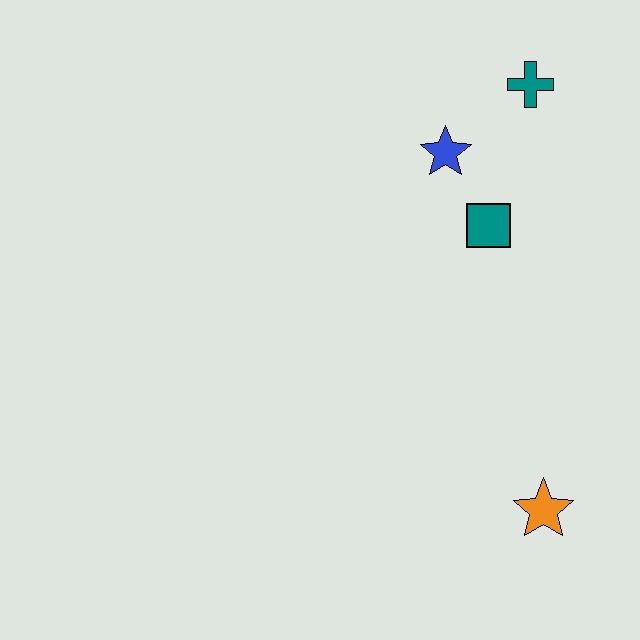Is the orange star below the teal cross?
Yes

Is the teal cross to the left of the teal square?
No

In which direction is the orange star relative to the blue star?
The orange star is below the blue star.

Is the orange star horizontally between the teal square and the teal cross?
No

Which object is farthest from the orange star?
The teal cross is farthest from the orange star.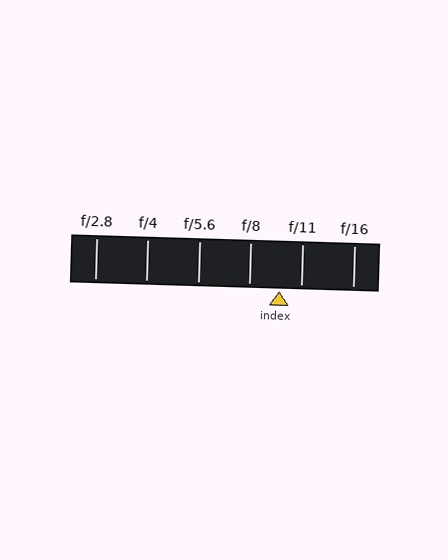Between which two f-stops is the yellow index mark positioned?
The index mark is between f/8 and f/11.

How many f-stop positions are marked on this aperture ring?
There are 6 f-stop positions marked.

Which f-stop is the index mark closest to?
The index mark is closest to f/11.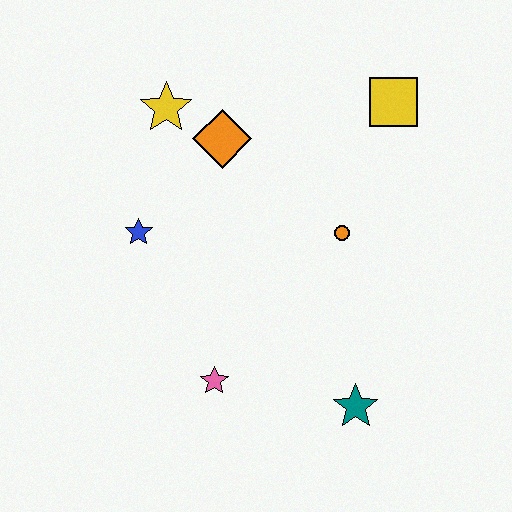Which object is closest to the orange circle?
The yellow square is closest to the orange circle.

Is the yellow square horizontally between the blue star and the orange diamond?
No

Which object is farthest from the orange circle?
The yellow star is farthest from the orange circle.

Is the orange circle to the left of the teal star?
Yes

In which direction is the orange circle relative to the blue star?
The orange circle is to the right of the blue star.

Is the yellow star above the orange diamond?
Yes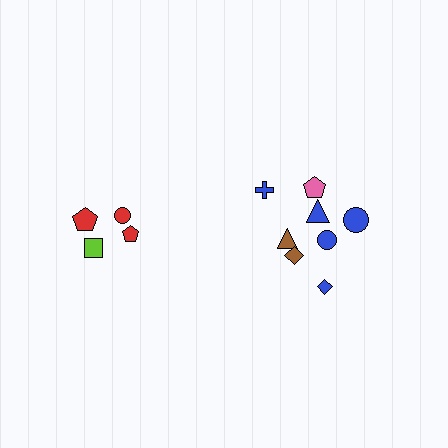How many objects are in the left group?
There are 4 objects.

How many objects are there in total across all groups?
There are 12 objects.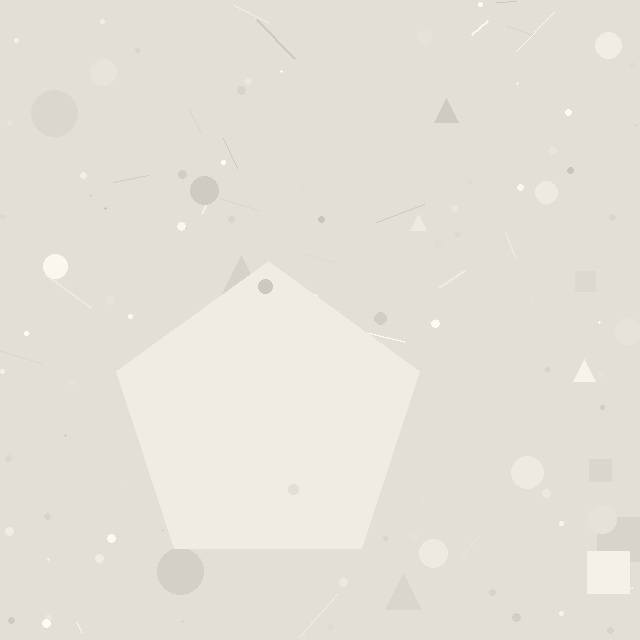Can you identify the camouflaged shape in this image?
The camouflaged shape is a pentagon.